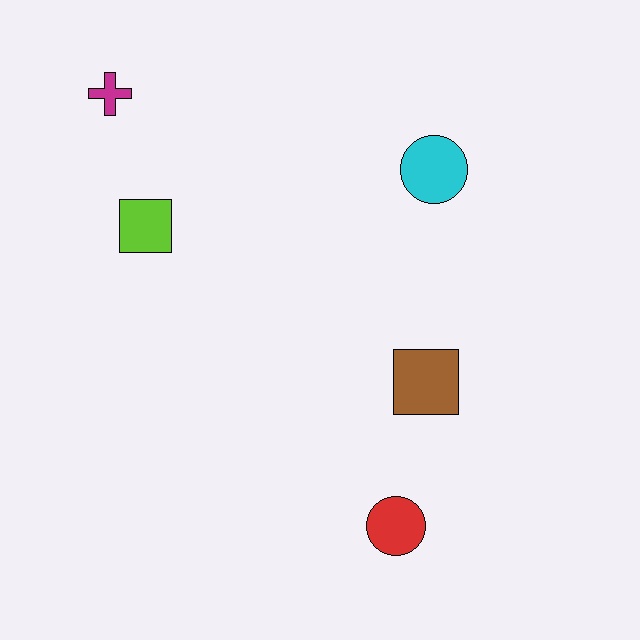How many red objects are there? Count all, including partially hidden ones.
There is 1 red object.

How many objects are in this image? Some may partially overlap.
There are 5 objects.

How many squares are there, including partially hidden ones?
There are 2 squares.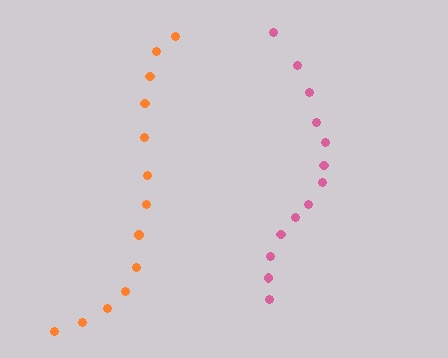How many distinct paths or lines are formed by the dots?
There are 2 distinct paths.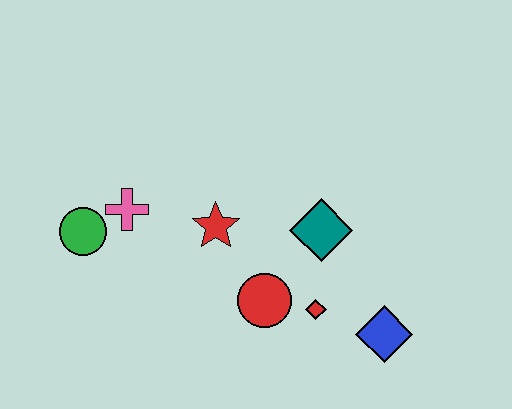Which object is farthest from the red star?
The blue diamond is farthest from the red star.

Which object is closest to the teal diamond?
The red diamond is closest to the teal diamond.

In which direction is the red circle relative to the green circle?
The red circle is to the right of the green circle.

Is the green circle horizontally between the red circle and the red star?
No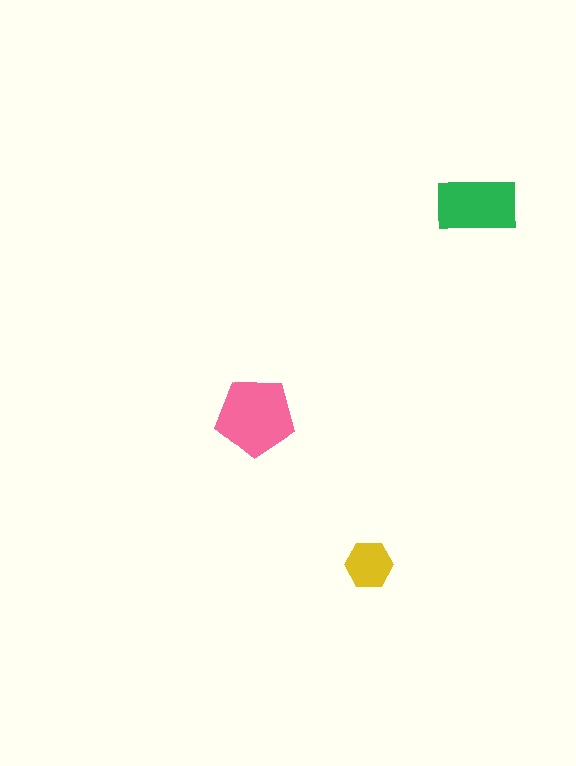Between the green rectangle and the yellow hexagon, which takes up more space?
The green rectangle.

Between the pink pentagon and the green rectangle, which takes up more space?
The pink pentagon.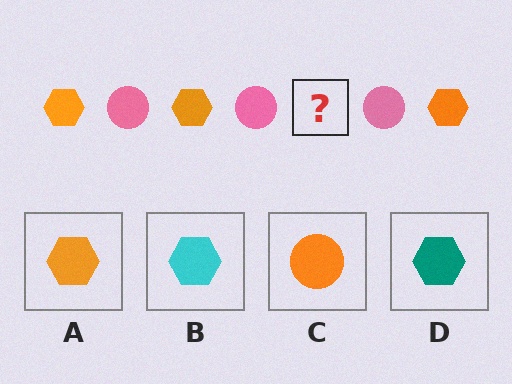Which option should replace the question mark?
Option A.